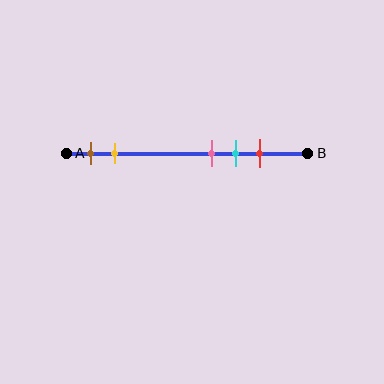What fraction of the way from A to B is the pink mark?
The pink mark is approximately 60% (0.6) of the way from A to B.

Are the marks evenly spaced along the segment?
No, the marks are not evenly spaced.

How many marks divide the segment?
There are 5 marks dividing the segment.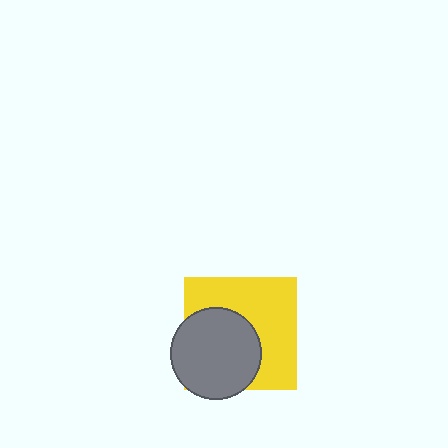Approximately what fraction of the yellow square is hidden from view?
Roughly 44% of the yellow square is hidden behind the gray circle.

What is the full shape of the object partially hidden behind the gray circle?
The partially hidden object is a yellow square.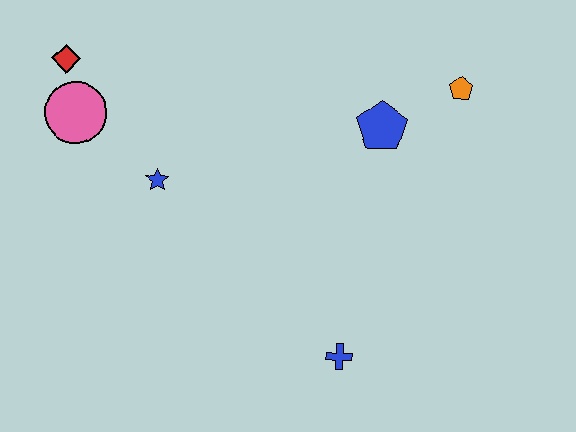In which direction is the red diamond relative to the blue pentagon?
The red diamond is to the left of the blue pentagon.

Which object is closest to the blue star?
The pink circle is closest to the blue star.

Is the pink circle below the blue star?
No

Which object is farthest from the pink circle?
The orange pentagon is farthest from the pink circle.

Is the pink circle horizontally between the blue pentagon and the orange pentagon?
No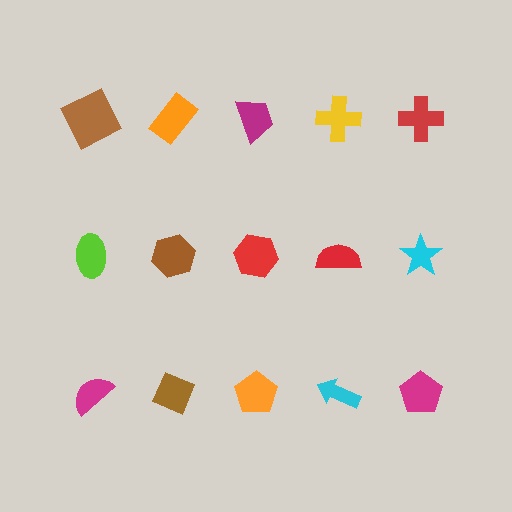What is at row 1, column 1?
A brown square.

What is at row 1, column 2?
An orange rectangle.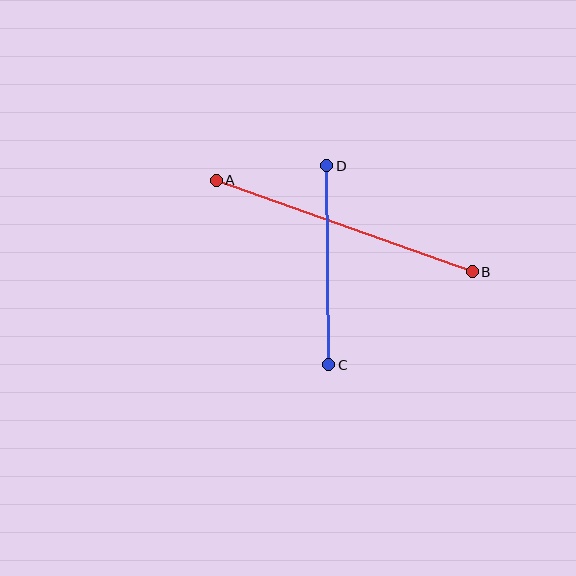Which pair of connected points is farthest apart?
Points A and B are farthest apart.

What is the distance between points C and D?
The distance is approximately 199 pixels.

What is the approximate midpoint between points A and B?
The midpoint is at approximately (344, 226) pixels.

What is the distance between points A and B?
The distance is approximately 272 pixels.